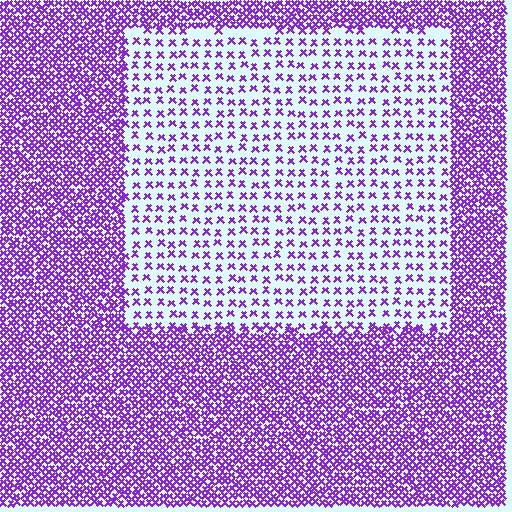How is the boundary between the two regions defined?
The boundary is defined by a change in element density (approximately 2.9x ratio). All elements are the same color, size, and shape.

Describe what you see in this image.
The image contains small purple elements arranged at two different densities. A rectangle-shaped region is visible where the elements are less densely packed than the surrounding area.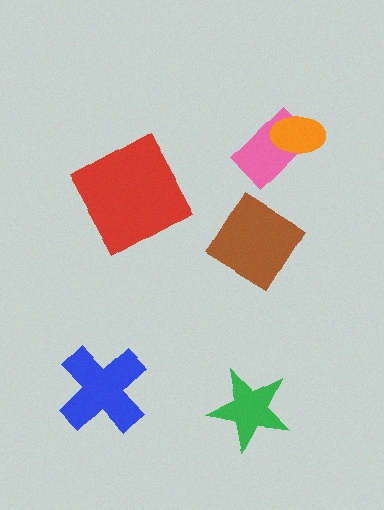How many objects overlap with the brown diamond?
0 objects overlap with the brown diamond.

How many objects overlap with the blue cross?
0 objects overlap with the blue cross.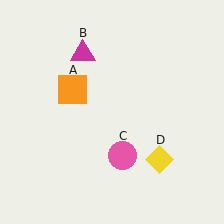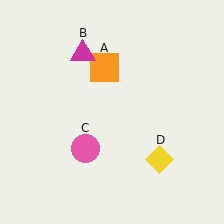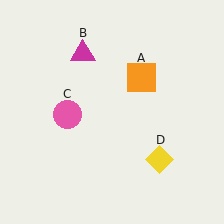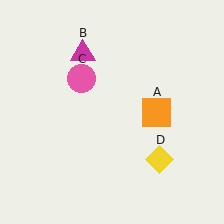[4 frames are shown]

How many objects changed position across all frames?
2 objects changed position: orange square (object A), pink circle (object C).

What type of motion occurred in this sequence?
The orange square (object A), pink circle (object C) rotated clockwise around the center of the scene.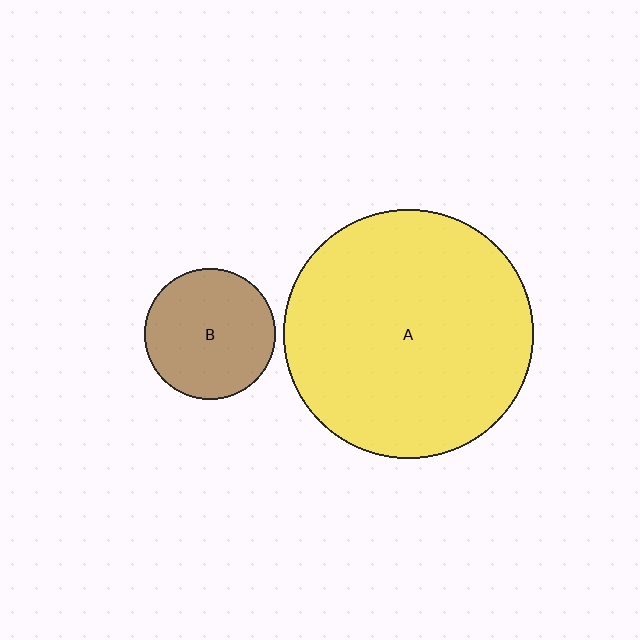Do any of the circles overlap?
No, none of the circles overlap.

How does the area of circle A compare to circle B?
Approximately 3.6 times.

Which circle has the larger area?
Circle A (yellow).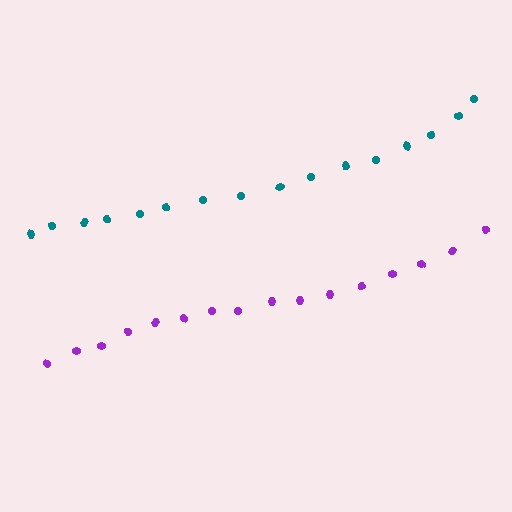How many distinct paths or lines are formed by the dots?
There are 2 distinct paths.